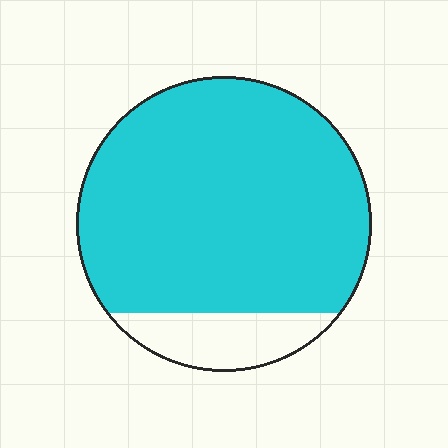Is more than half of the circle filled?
Yes.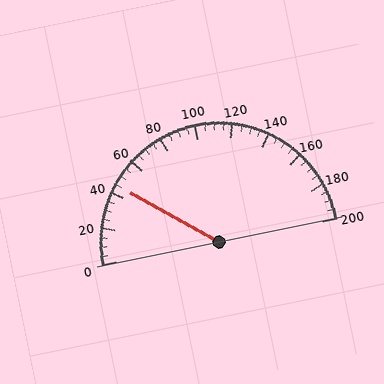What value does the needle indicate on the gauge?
The needle indicates approximately 45.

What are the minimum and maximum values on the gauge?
The gauge ranges from 0 to 200.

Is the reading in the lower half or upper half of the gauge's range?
The reading is in the lower half of the range (0 to 200).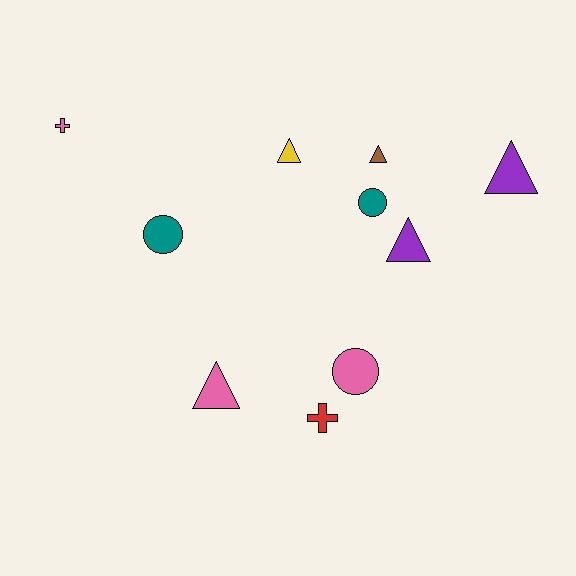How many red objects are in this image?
There is 1 red object.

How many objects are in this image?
There are 10 objects.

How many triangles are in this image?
There are 5 triangles.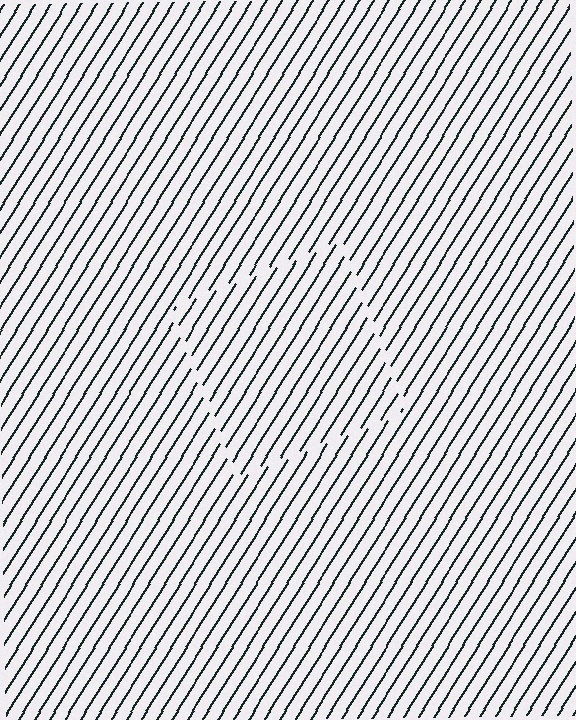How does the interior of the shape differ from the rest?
The interior of the shape contains the same grating, shifted by half a period — the contour is defined by the phase discontinuity where line-ends from the inner and outer gratings abut.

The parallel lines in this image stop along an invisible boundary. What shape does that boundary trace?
An illusory square. The interior of the shape contains the same grating, shifted by half a period — the contour is defined by the phase discontinuity where line-ends from the inner and outer gratings abut.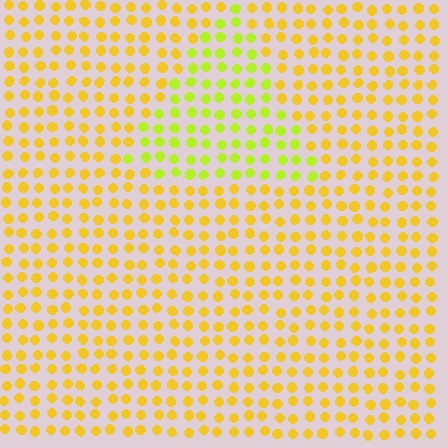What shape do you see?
I see a triangle.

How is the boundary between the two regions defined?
The boundary is defined purely by a slight shift in hue (about 31 degrees). Spacing, size, and orientation are identical on both sides.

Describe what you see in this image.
The image is filled with small yellow elements in a uniform arrangement. A triangle-shaped region is visible where the elements are tinted to a slightly different hue, forming a subtle color boundary.